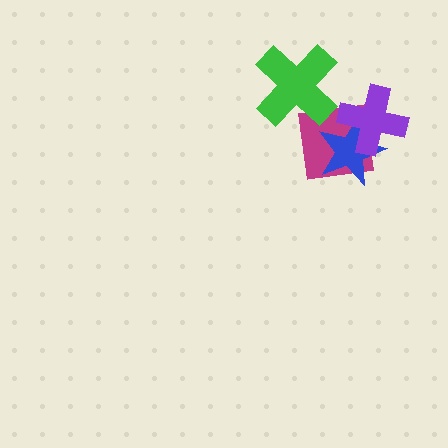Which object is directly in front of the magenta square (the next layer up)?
The green cross is directly in front of the magenta square.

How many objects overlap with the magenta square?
3 objects overlap with the magenta square.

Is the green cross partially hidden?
No, no other shape covers it.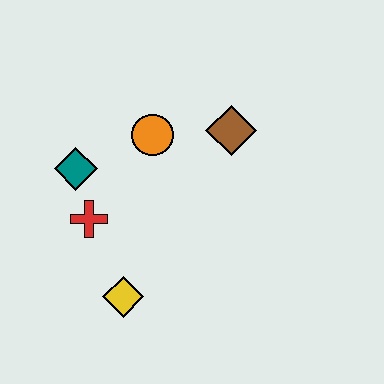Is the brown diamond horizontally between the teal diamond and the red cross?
No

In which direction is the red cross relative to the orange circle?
The red cross is below the orange circle.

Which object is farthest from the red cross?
The brown diamond is farthest from the red cross.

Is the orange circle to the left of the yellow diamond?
No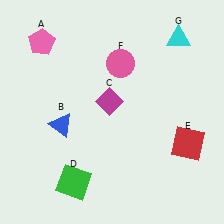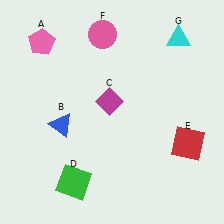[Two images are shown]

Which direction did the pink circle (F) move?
The pink circle (F) moved up.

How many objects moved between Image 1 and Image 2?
1 object moved between the two images.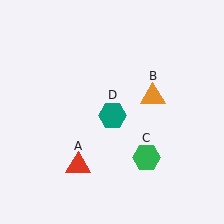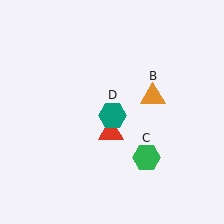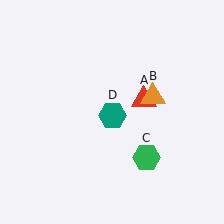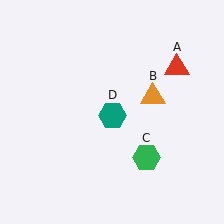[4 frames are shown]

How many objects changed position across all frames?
1 object changed position: red triangle (object A).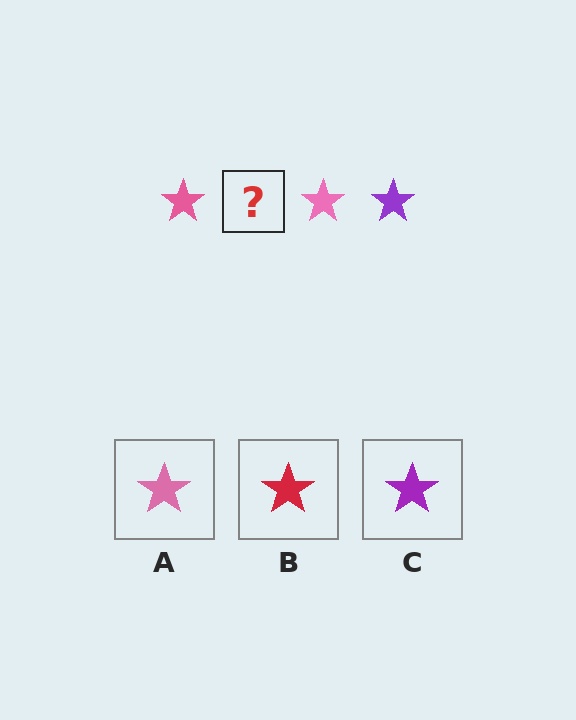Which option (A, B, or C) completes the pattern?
C.